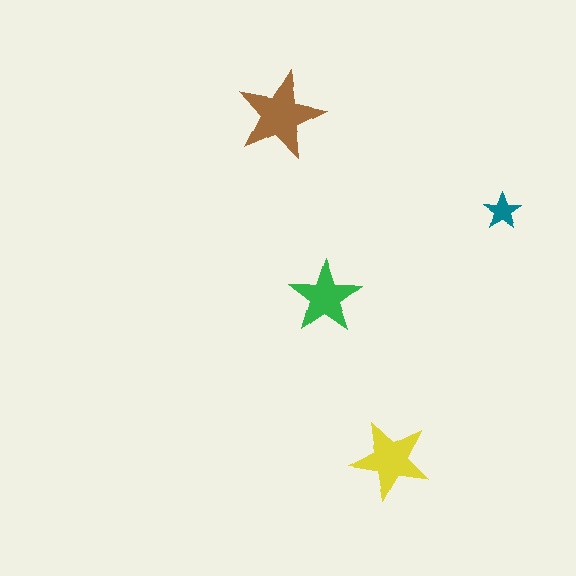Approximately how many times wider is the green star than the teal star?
About 2 times wider.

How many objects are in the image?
There are 4 objects in the image.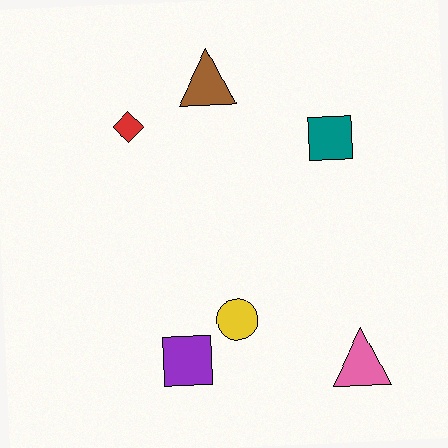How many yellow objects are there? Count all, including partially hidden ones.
There is 1 yellow object.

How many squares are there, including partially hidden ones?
There are 2 squares.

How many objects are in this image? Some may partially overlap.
There are 6 objects.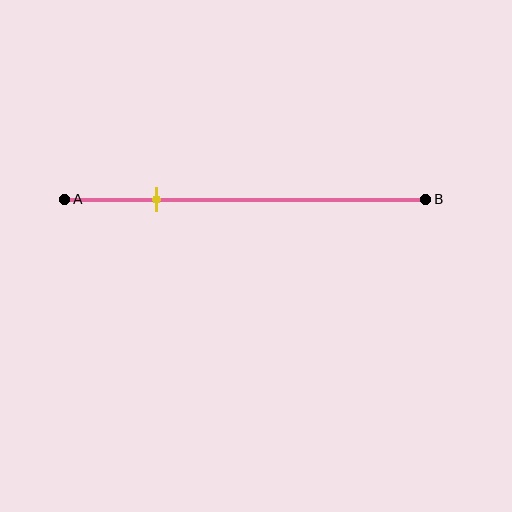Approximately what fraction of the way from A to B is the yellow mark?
The yellow mark is approximately 25% of the way from A to B.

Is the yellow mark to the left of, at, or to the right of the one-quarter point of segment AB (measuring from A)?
The yellow mark is approximately at the one-quarter point of segment AB.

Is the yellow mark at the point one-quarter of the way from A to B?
Yes, the mark is approximately at the one-quarter point.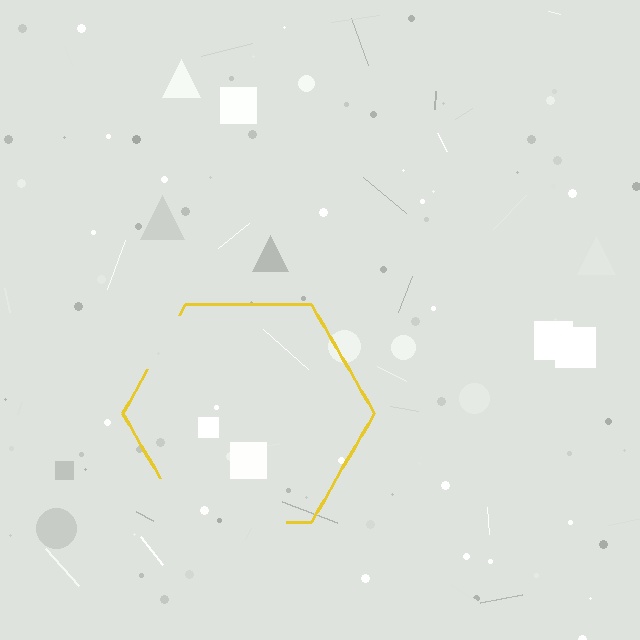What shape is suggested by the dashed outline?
The dashed outline suggests a hexagon.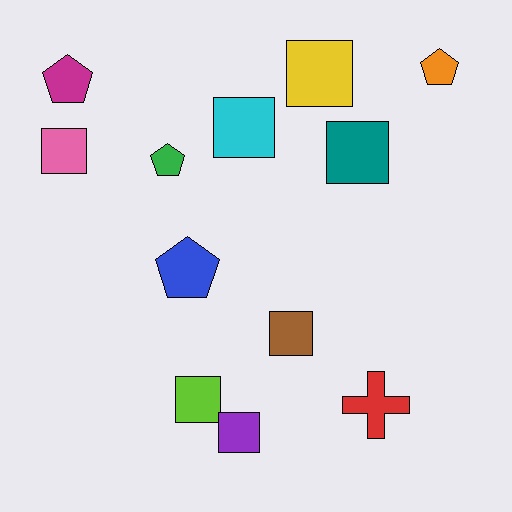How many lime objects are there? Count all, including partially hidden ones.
There is 1 lime object.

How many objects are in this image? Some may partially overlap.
There are 12 objects.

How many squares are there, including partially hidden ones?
There are 7 squares.